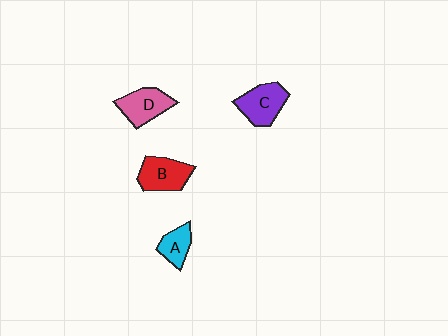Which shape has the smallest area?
Shape A (cyan).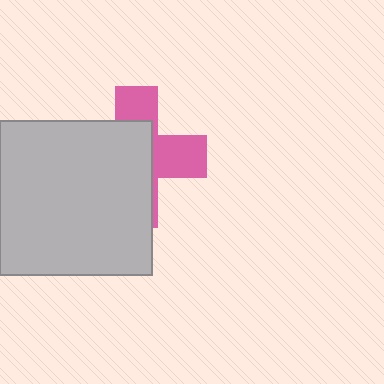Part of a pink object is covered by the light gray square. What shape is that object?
It is a cross.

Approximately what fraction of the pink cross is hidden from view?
Roughly 61% of the pink cross is hidden behind the light gray square.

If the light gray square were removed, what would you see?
You would see the complete pink cross.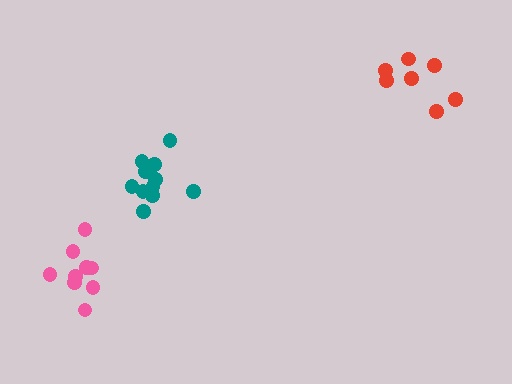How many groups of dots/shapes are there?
There are 3 groups.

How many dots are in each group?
Group 1: 9 dots, Group 2: 12 dots, Group 3: 7 dots (28 total).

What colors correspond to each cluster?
The clusters are colored: pink, teal, red.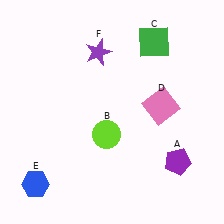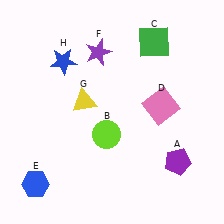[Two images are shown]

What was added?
A yellow triangle (G), a blue star (H) were added in Image 2.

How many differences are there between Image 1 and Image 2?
There are 2 differences between the two images.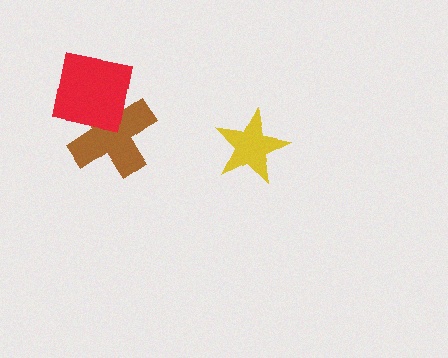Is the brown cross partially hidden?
Yes, it is partially covered by another shape.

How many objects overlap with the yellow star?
0 objects overlap with the yellow star.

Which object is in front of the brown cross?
The red square is in front of the brown cross.